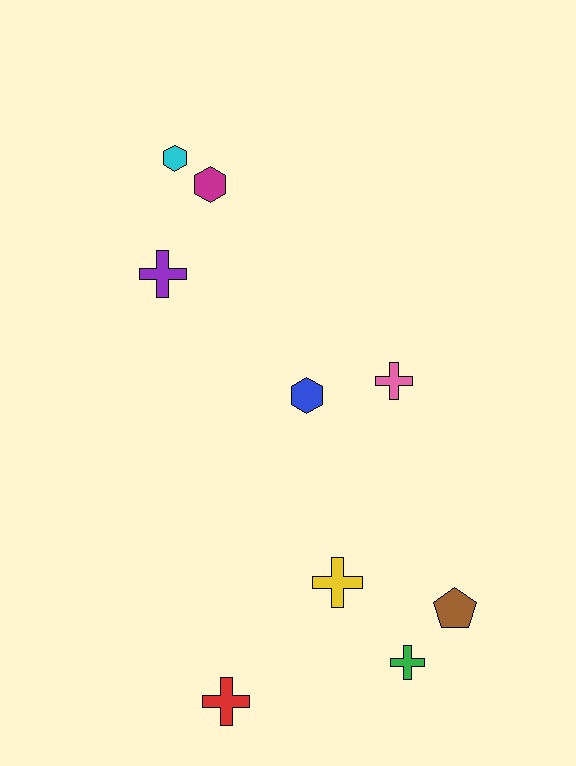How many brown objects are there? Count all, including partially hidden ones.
There is 1 brown object.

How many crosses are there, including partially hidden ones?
There are 5 crosses.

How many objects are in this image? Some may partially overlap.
There are 9 objects.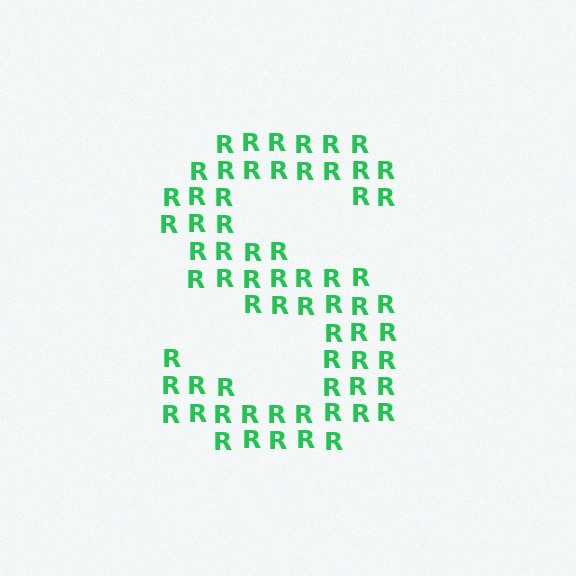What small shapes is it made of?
It is made of small letter R's.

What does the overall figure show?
The overall figure shows the letter S.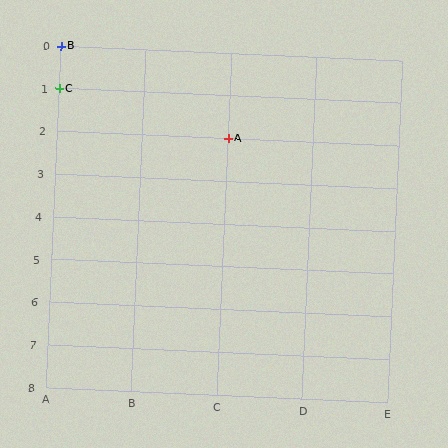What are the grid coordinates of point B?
Point B is at grid coordinates (A, 0).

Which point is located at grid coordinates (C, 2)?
Point A is at (C, 2).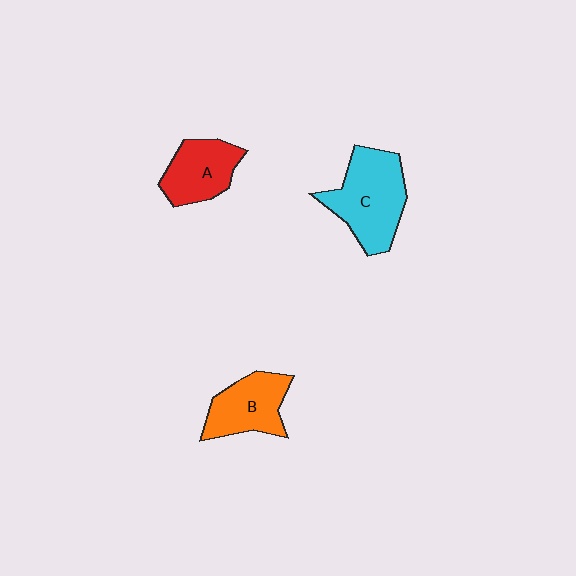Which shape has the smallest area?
Shape A (red).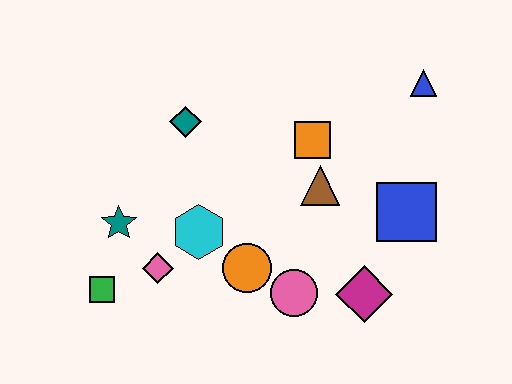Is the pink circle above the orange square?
No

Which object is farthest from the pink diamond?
The blue triangle is farthest from the pink diamond.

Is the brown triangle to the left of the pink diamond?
No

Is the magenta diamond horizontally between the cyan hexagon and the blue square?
Yes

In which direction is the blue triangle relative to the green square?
The blue triangle is to the right of the green square.